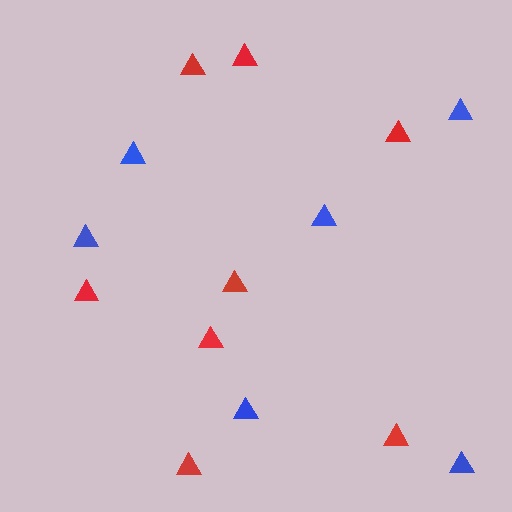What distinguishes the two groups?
There are 2 groups: one group of red triangles (8) and one group of blue triangles (6).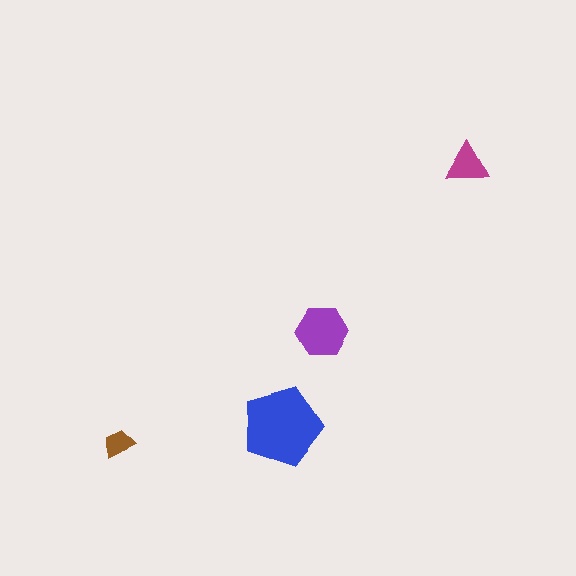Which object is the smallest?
The brown trapezoid.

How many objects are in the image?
There are 4 objects in the image.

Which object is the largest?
The blue pentagon.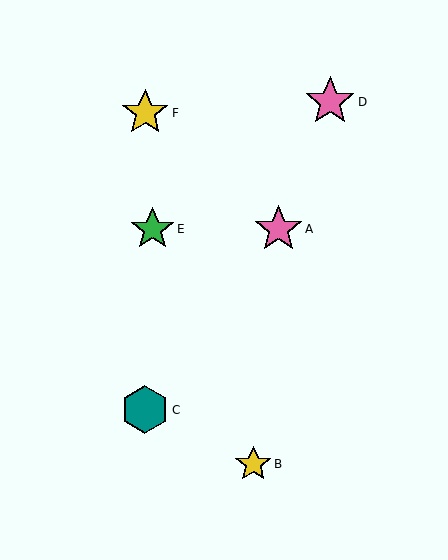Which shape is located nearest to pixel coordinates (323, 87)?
The pink star (labeled D) at (330, 102) is nearest to that location.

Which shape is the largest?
The pink star (labeled D) is the largest.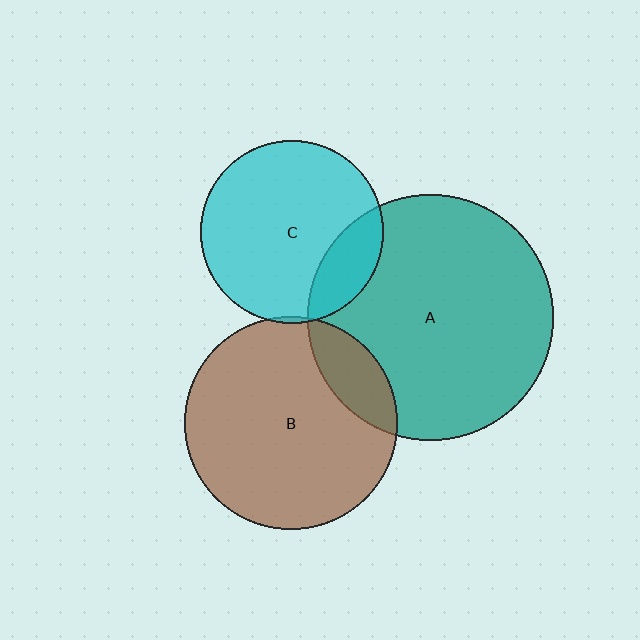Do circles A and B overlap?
Yes.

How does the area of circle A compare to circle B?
Approximately 1.3 times.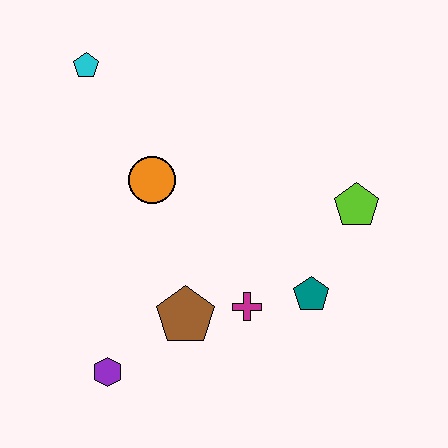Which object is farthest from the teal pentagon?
The cyan pentagon is farthest from the teal pentagon.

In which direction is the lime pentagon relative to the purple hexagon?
The lime pentagon is to the right of the purple hexagon.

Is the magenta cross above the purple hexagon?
Yes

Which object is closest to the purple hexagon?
The brown pentagon is closest to the purple hexagon.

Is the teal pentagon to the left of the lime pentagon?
Yes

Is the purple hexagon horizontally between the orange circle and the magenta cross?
No